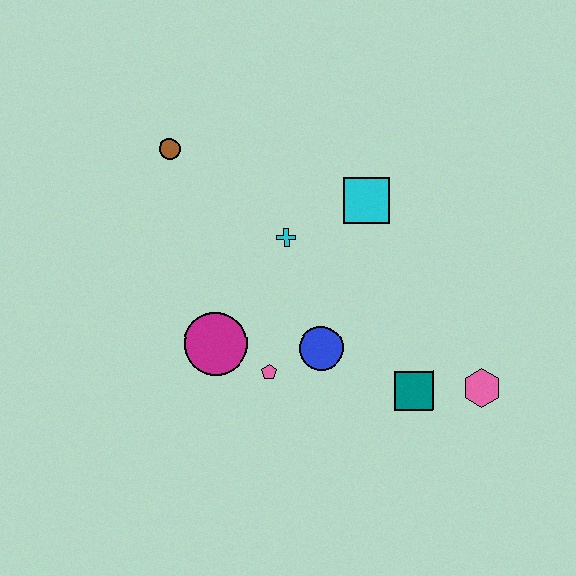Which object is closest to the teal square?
The pink hexagon is closest to the teal square.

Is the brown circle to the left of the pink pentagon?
Yes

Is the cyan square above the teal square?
Yes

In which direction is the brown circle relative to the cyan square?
The brown circle is to the left of the cyan square.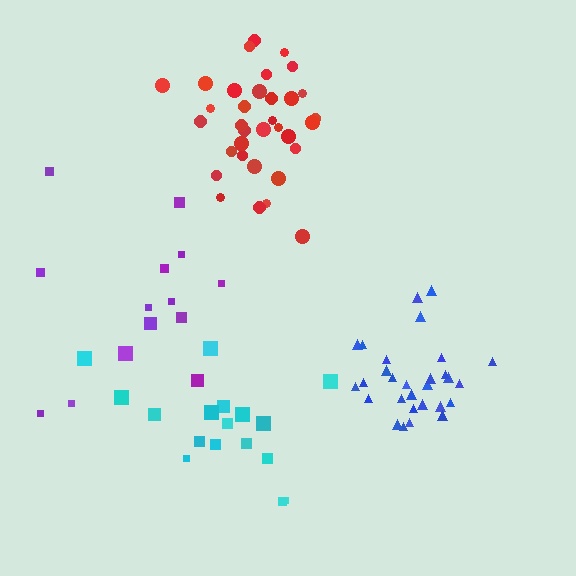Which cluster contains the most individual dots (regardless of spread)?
Red (35).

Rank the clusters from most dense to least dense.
blue, red, cyan, purple.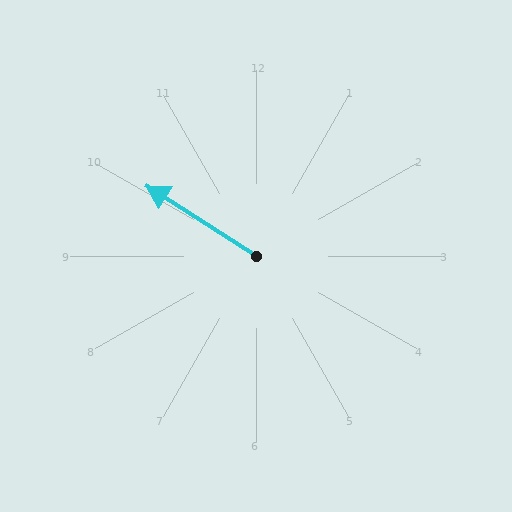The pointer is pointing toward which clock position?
Roughly 10 o'clock.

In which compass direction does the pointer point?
Northwest.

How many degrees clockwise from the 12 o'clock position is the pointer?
Approximately 303 degrees.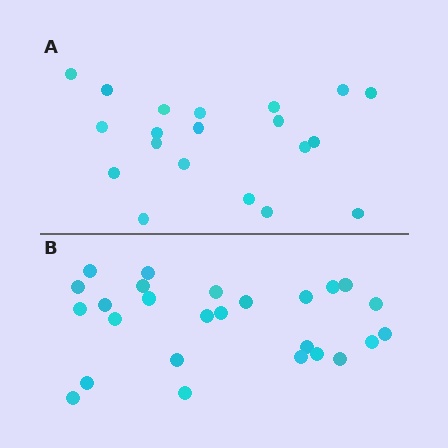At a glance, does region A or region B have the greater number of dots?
Region B (the bottom region) has more dots.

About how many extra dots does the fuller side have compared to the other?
Region B has about 6 more dots than region A.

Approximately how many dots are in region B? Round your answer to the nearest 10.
About 30 dots. (The exact count is 26, which rounds to 30.)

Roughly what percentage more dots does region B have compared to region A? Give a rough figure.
About 30% more.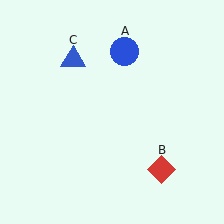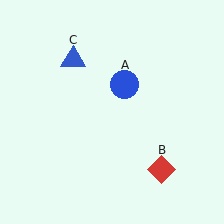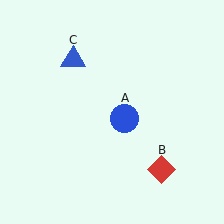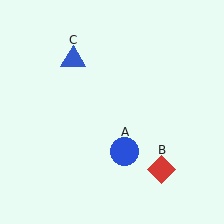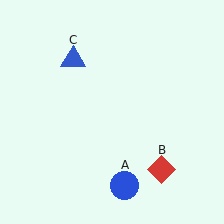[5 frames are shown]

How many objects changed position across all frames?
1 object changed position: blue circle (object A).